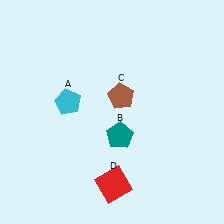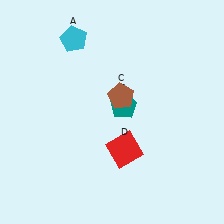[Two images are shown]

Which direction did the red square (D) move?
The red square (D) moved up.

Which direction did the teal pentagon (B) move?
The teal pentagon (B) moved up.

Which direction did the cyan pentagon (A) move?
The cyan pentagon (A) moved up.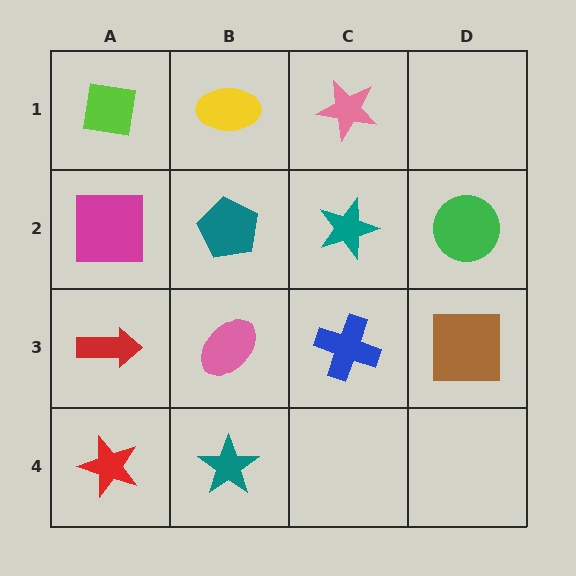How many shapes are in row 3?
4 shapes.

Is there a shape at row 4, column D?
No, that cell is empty.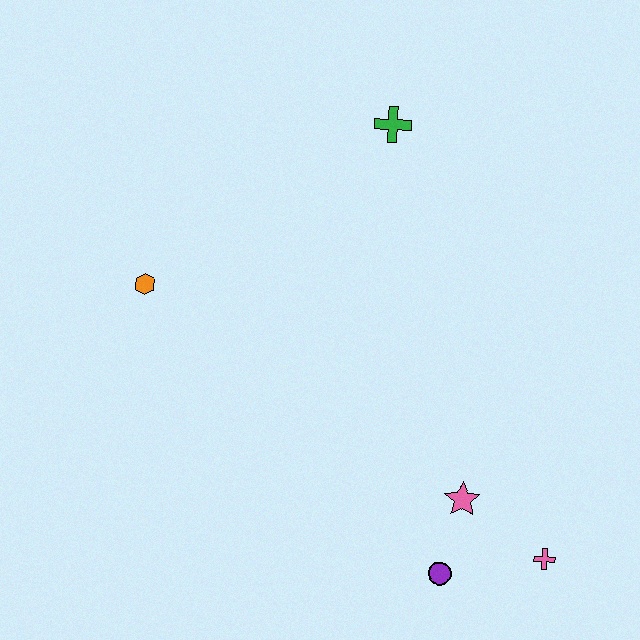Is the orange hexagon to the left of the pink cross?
Yes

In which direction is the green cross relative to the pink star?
The green cross is above the pink star.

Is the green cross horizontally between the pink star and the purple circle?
No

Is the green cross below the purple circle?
No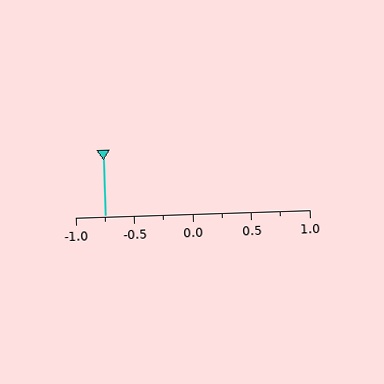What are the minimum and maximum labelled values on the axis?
The axis runs from -1.0 to 1.0.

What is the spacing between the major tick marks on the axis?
The major ticks are spaced 0.5 apart.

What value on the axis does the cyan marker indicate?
The marker indicates approximately -0.75.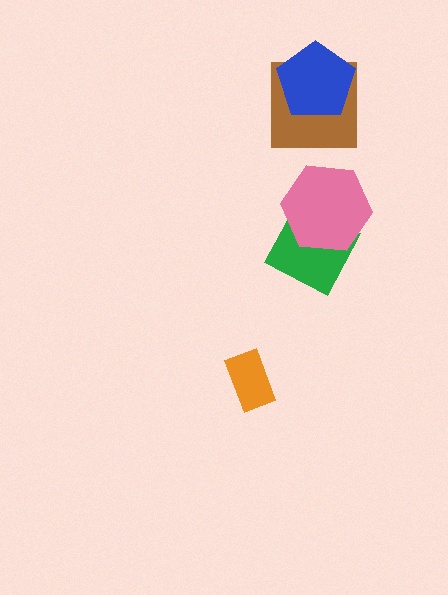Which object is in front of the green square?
The pink hexagon is in front of the green square.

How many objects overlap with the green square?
1 object overlaps with the green square.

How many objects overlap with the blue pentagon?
1 object overlaps with the blue pentagon.